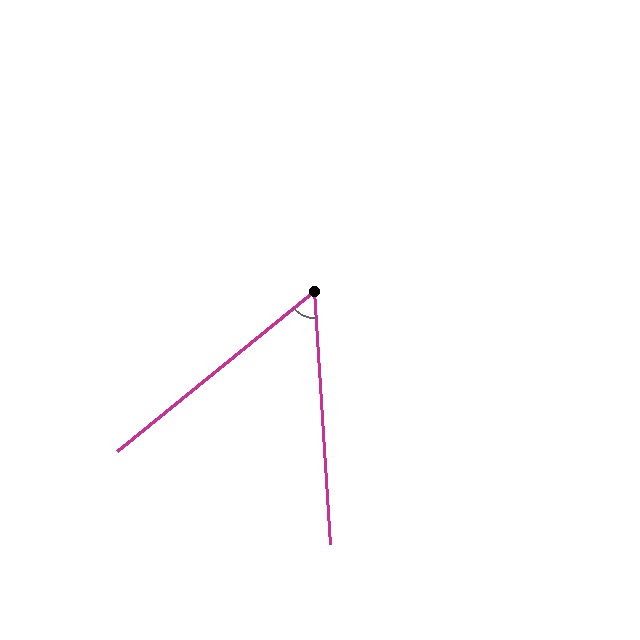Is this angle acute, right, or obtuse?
It is acute.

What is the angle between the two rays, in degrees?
Approximately 54 degrees.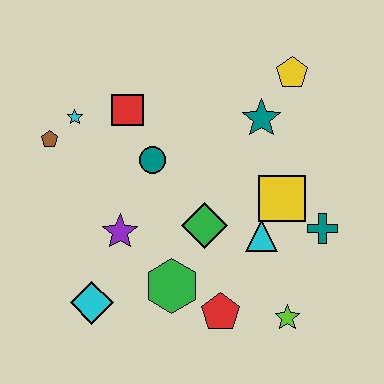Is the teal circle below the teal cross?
No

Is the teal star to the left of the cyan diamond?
No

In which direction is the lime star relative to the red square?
The lime star is below the red square.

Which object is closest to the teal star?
The yellow pentagon is closest to the teal star.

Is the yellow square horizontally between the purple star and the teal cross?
Yes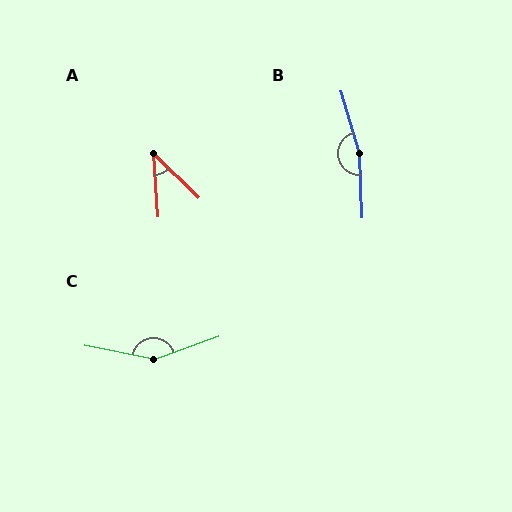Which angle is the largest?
B, at approximately 166 degrees.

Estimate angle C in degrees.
Approximately 149 degrees.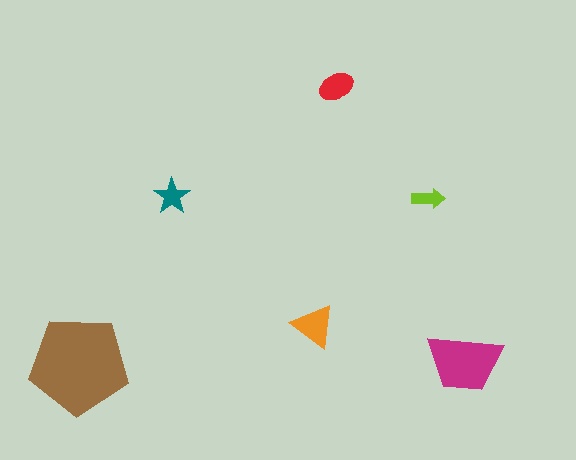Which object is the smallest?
The lime arrow.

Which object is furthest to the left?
The brown pentagon is leftmost.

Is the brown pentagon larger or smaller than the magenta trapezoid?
Larger.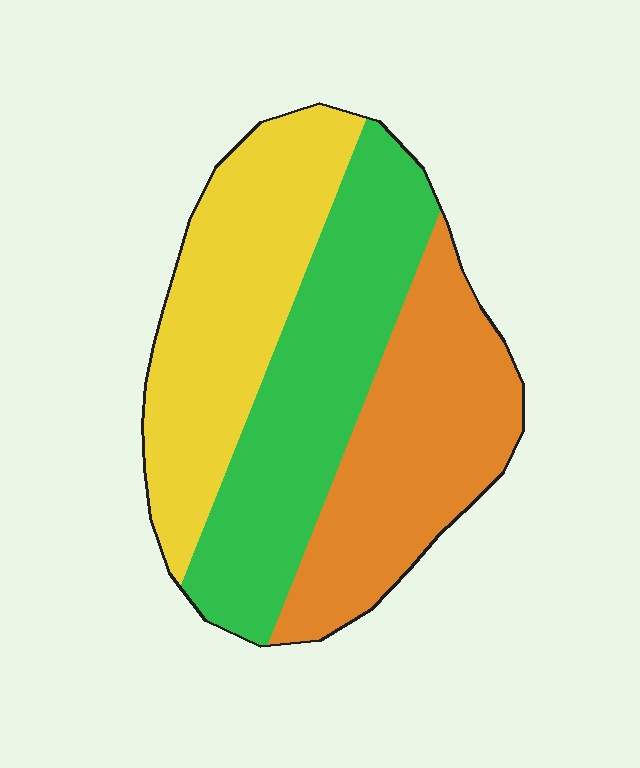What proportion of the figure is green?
Green covers around 35% of the figure.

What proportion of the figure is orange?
Orange takes up about one third (1/3) of the figure.